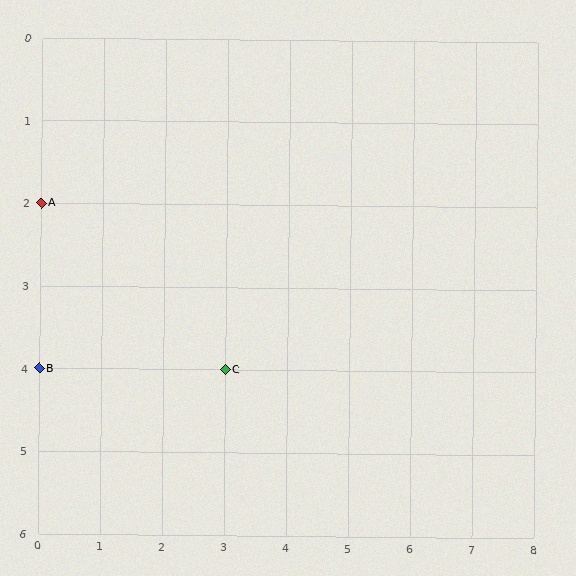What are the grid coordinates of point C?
Point C is at grid coordinates (3, 4).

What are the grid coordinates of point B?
Point B is at grid coordinates (0, 4).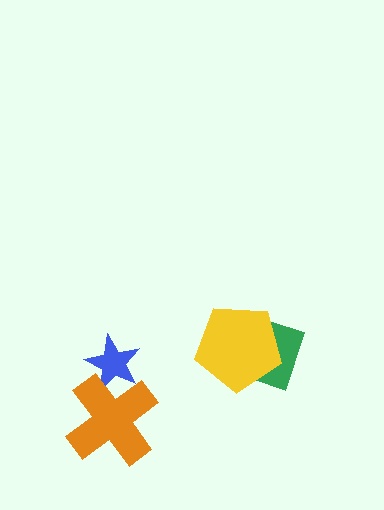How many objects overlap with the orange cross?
1 object overlaps with the orange cross.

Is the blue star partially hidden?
Yes, it is partially covered by another shape.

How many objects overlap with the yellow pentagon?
1 object overlaps with the yellow pentagon.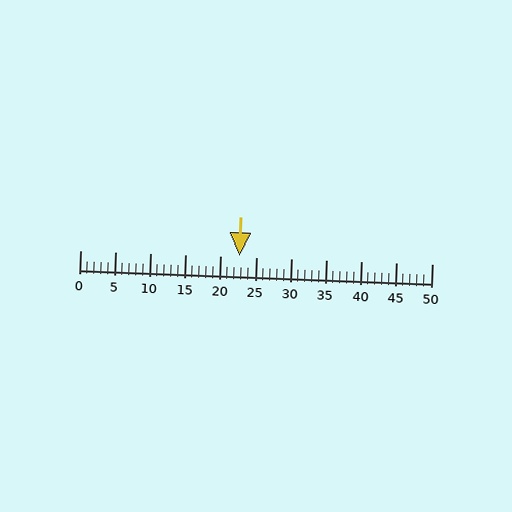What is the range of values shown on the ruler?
The ruler shows values from 0 to 50.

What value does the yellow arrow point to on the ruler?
The yellow arrow points to approximately 23.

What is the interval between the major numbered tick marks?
The major tick marks are spaced 5 units apart.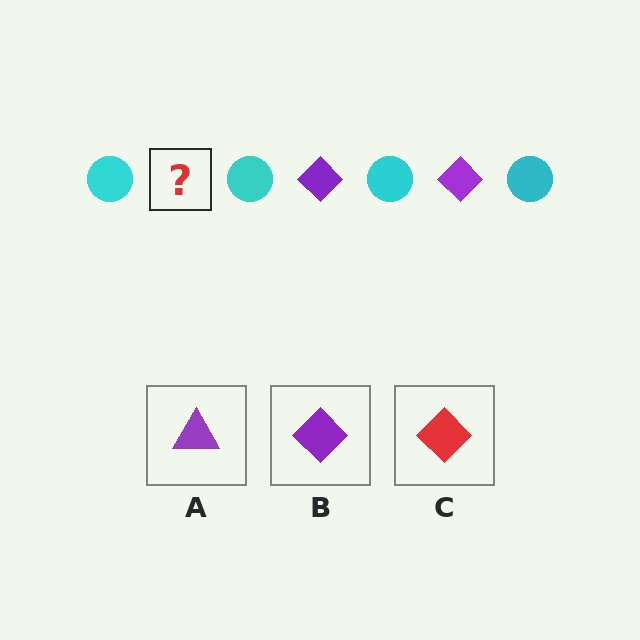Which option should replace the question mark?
Option B.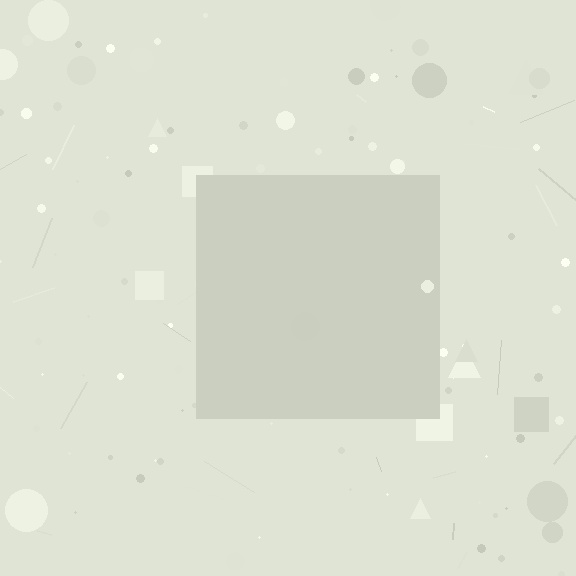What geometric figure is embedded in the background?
A square is embedded in the background.